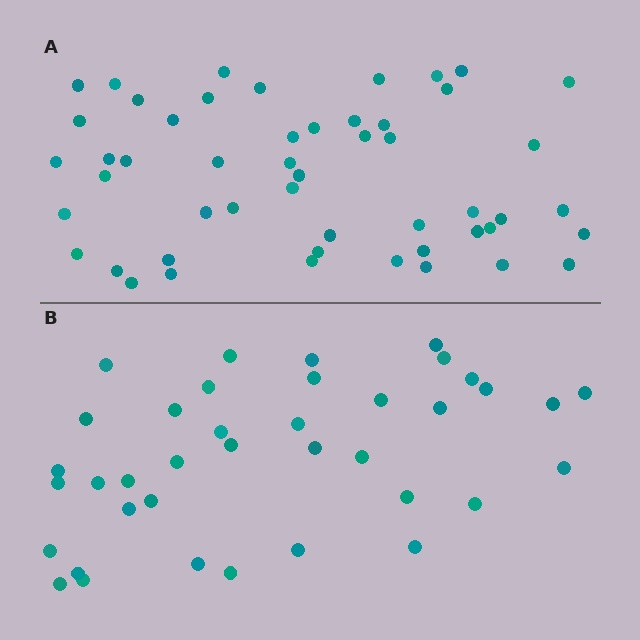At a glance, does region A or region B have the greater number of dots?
Region A (the top region) has more dots.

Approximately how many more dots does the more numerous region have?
Region A has approximately 15 more dots than region B.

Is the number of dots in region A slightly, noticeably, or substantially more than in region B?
Region A has noticeably more, but not dramatically so. The ratio is roughly 1.3 to 1.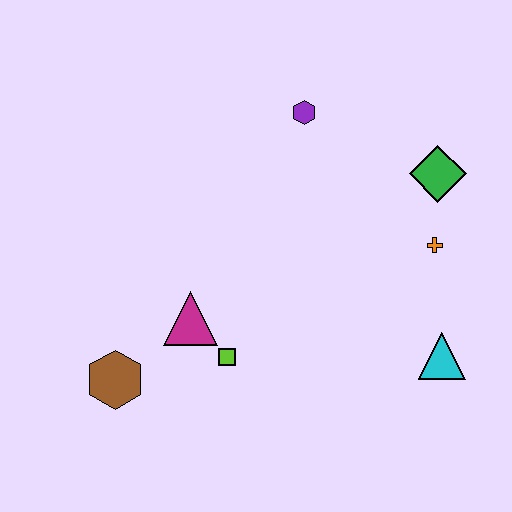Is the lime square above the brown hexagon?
Yes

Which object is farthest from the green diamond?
The brown hexagon is farthest from the green diamond.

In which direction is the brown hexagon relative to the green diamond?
The brown hexagon is to the left of the green diamond.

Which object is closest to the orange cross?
The green diamond is closest to the orange cross.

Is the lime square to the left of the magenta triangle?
No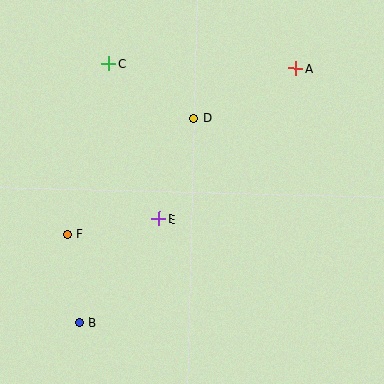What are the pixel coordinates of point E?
Point E is at (159, 219).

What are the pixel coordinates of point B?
Point B is at (79, 323).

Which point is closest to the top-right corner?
Point A is closest to the top-right corner.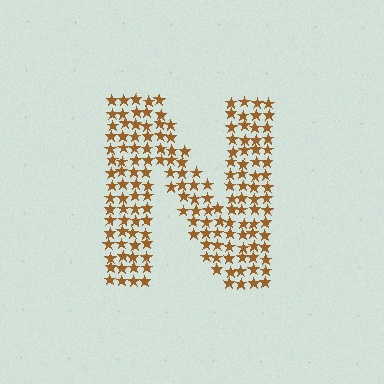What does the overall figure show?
The overall figure shows the letter N.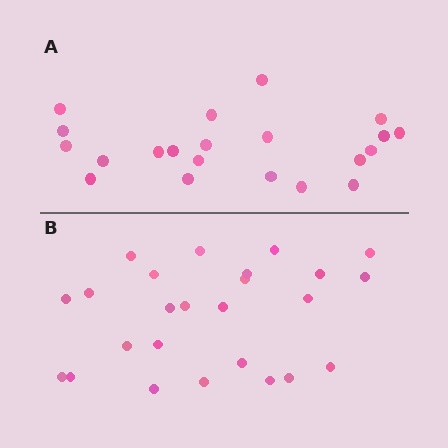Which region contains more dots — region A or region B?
Region B (the bottom region) has more dots.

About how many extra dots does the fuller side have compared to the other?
Region B has about 4 more dots than region A.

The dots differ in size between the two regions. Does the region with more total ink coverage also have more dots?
No. Region A has more total ink coverage because its dots are larger, but region B actually contains more individual dots. Total area can be misleading — the number of items is what matters here.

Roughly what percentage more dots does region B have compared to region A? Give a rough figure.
About 20% more.